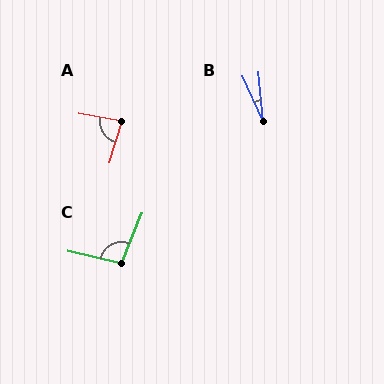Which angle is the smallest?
B, at approximately 20 degrees.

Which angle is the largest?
C, at approximately 98 degrees.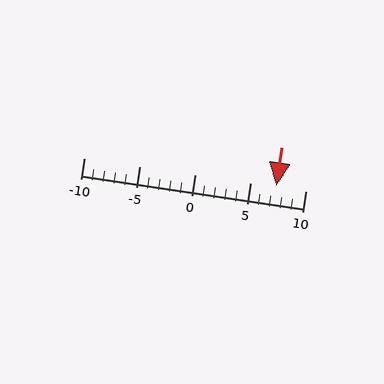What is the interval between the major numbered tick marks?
The major tick marks are spaced 5 units apart.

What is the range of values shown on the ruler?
The ruler shows values from -10 to 10.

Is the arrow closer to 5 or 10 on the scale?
The arrow is closer to 5.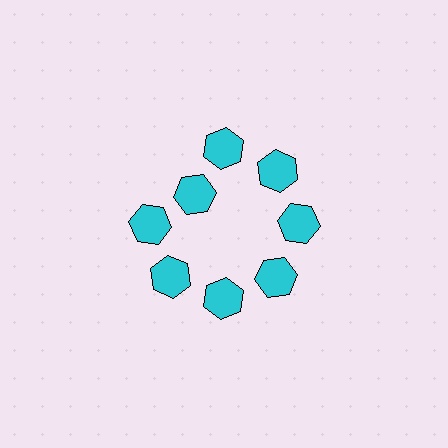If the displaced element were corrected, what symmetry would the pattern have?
It would have 8-fold rotational symmetry — the pattern would map onto itself every 45 degrees.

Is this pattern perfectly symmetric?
No. The 8 cyan hexagons are arranged in a ring, but one element near the 10 o'clock position is pulled inward toward the center, breaking the 8-fold rotational symmetry.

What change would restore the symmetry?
The symmetry would be restored by moving it outward, back onto the ring so that all 8 hexagons sit at equal angles and equal distance from the center.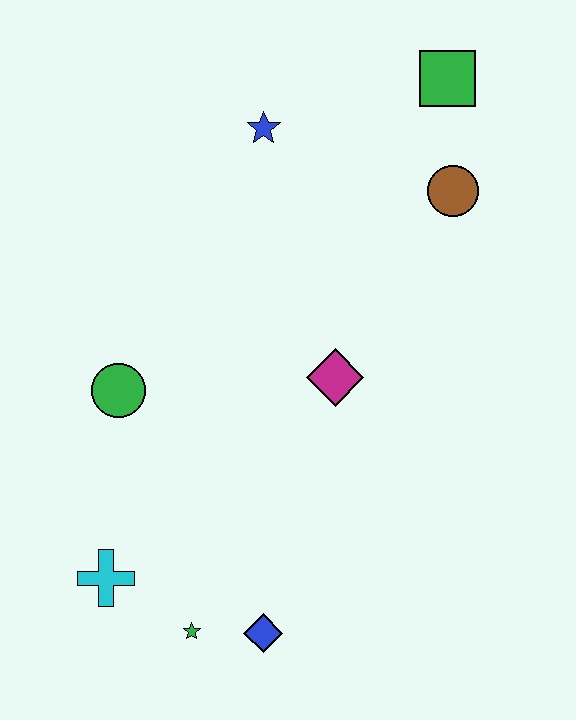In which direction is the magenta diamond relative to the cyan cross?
The magenta diamond is to the right of the cyan cross.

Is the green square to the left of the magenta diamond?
No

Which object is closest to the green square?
The brown circle is closest to the green square.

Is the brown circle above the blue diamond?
Yes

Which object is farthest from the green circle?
The green square is farthest from the green circle.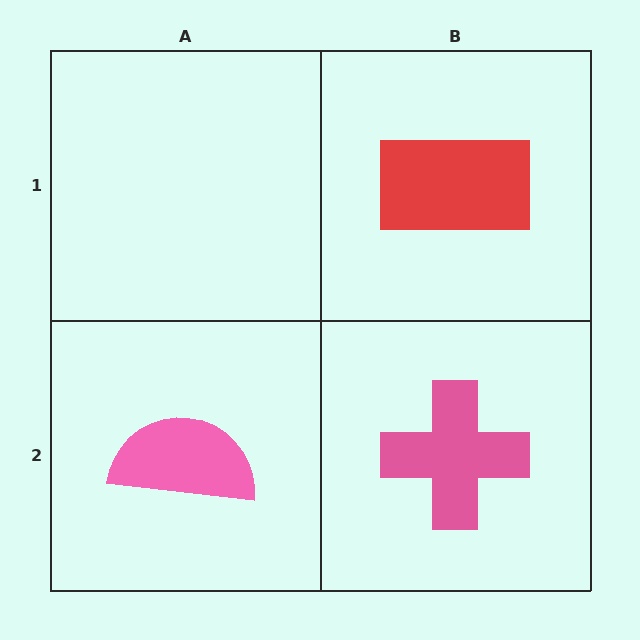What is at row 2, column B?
A pink cross.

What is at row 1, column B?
A red rectangle.